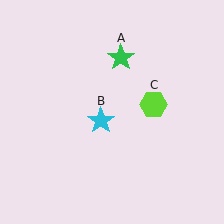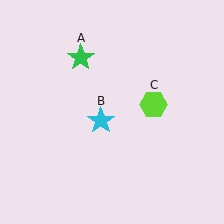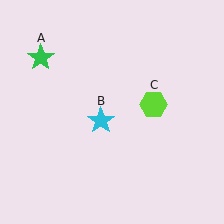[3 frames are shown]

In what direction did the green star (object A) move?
The green star (object A) moved left.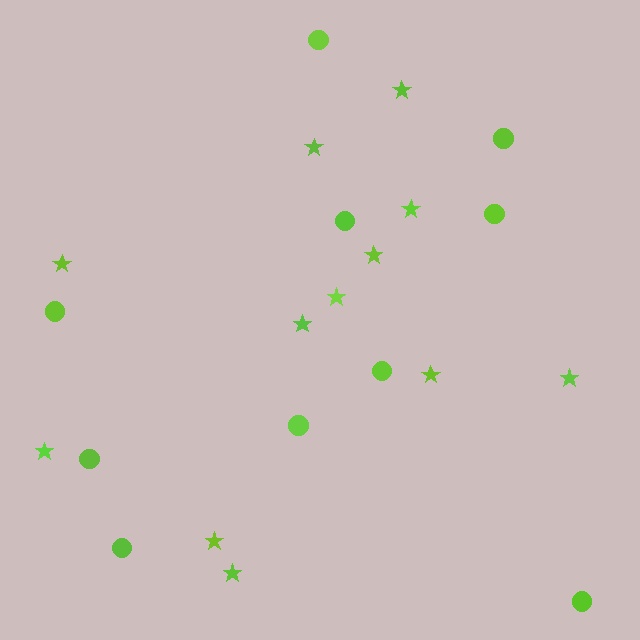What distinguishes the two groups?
There are 2 groups: one group of circles (10) and one group of stars (12).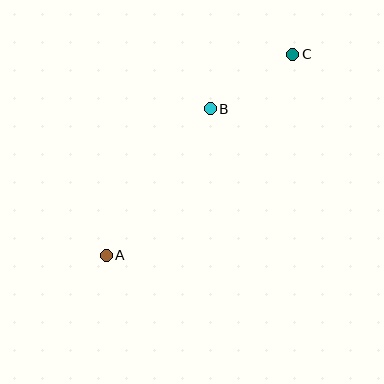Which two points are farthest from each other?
Points A and C are farthest from each other.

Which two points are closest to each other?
Points B and C are closest to each other.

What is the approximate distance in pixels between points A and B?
The distance between A and B is approximately 180 pixels.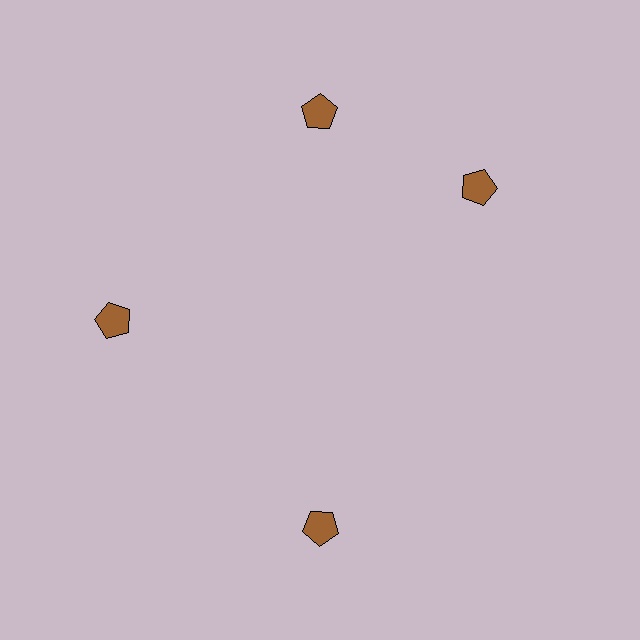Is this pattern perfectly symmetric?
No. The 4 brown pentagons are arranged in a ring, but one element near the 3 o'clock position is rotated out of alignment along the ring, breaking the 4-fold rotational symmetry.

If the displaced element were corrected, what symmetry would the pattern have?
It would have 4-fold rotational symmetry — the pattern would map onto itself every 90 degrees.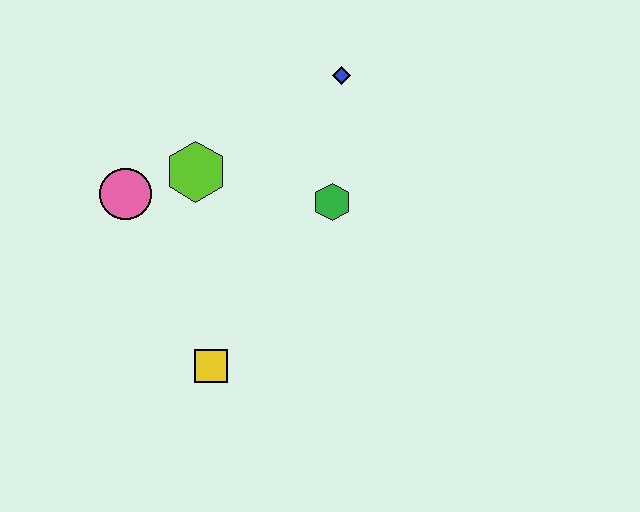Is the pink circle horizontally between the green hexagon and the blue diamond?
No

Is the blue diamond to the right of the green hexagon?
Yes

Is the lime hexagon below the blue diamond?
Yes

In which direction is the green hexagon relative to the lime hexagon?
The green hexagon is to the right of the lime hexagon.